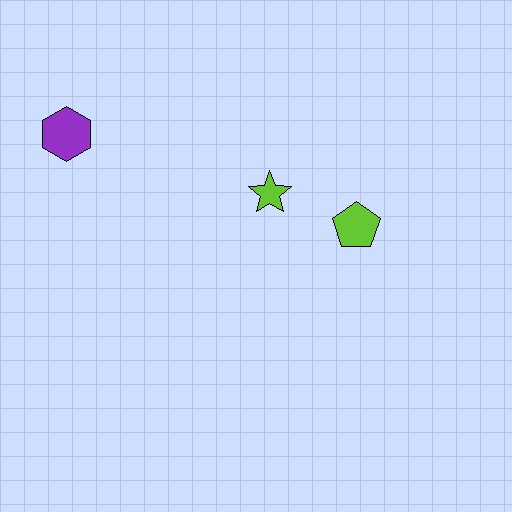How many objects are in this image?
There are 3 objects.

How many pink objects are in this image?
There are no pink objects.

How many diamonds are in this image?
There are no diamonds.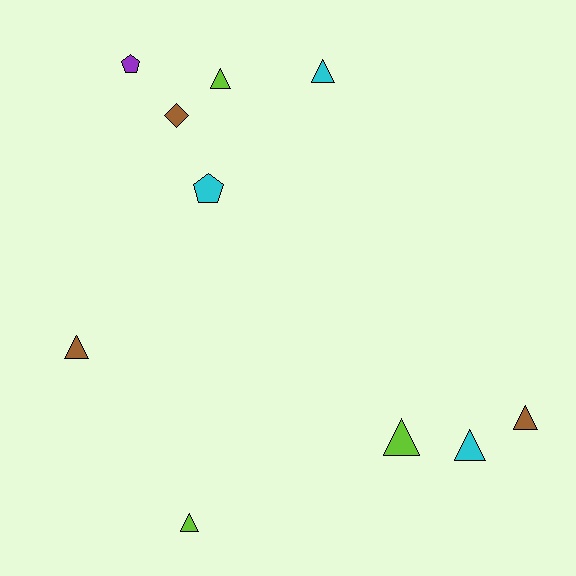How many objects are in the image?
There are 10 objects.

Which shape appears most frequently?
Triangle, with 7 objects.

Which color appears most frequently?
Cyan, with 3 objects.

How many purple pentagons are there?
There is 1 purple pentagon.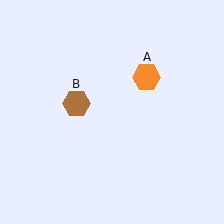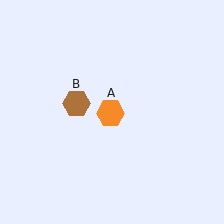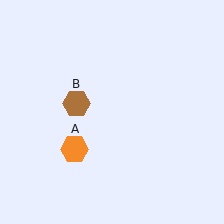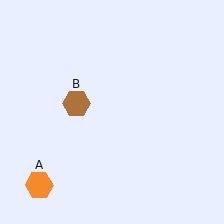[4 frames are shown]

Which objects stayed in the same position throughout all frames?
Brown hexagon (object B) remained stationary.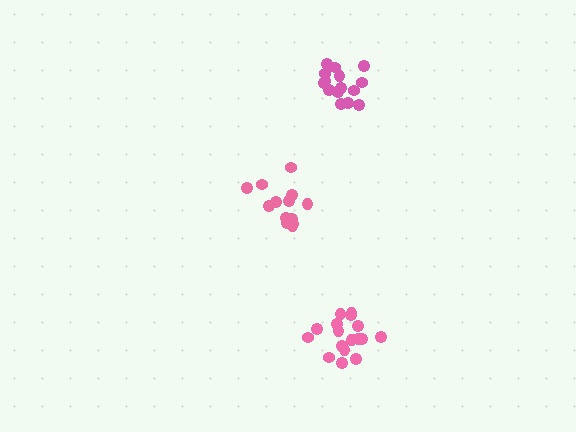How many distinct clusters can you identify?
There are 3 distinct clusters.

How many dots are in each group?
Group 1: 14 dots, Group 2: 16 dots, Group 3: 17 dots (47 total).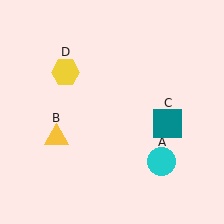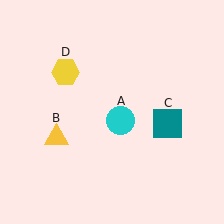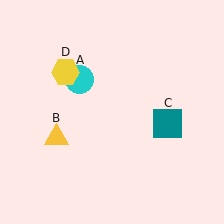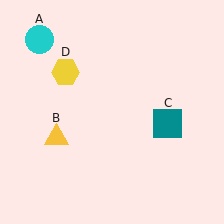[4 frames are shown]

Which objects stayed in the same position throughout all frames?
Yellow triangle (object B) and teal square (object C) and yellow hexagon (object D) remained stationary.